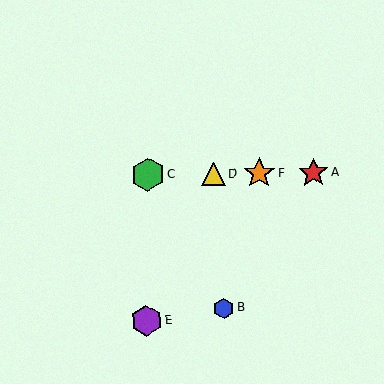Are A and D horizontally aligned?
Yes, both are at y≈173.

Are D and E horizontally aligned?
No, D is at y≈174 and E is at y≈321.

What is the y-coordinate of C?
Object C is at y≈175.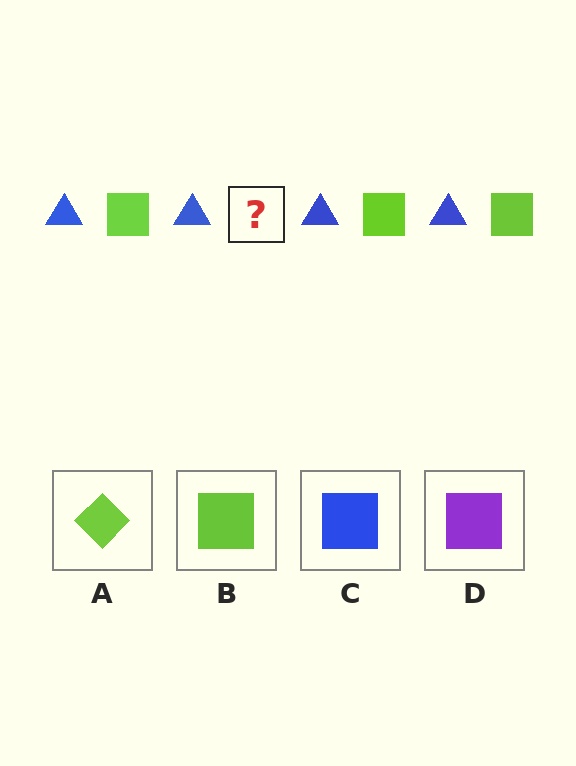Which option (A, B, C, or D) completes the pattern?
B.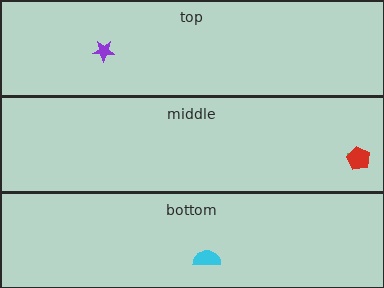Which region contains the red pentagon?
The middle region.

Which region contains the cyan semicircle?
The bottom region.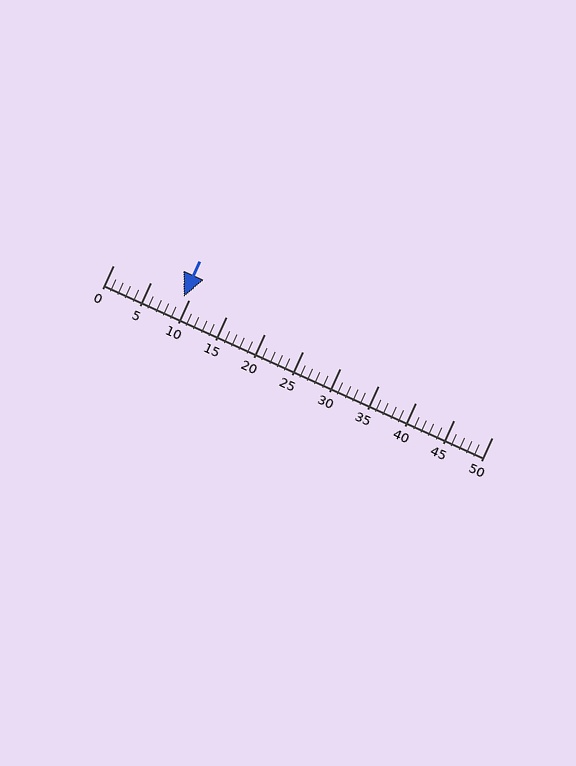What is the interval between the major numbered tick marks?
The major tick marks are spaced 5 units apart.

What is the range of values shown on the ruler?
The ruler shows values from 0 to 50.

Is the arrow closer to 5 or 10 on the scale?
The arrow is closer to 10.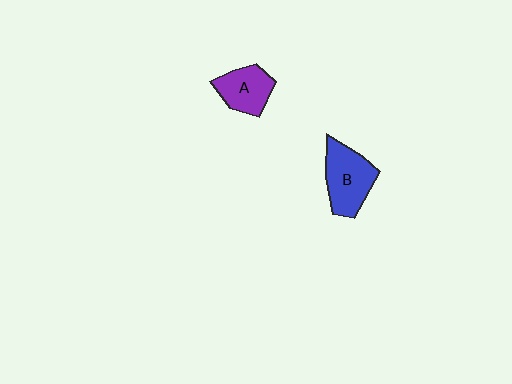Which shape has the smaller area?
Shape A (purple).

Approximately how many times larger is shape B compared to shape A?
Approximately 1.4 times.